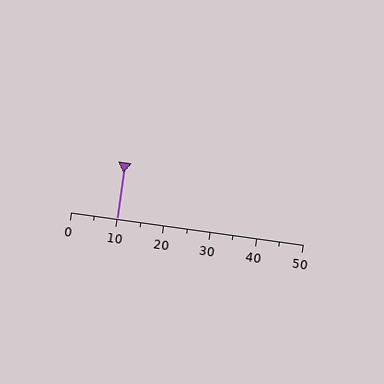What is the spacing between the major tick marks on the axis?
The major ticks are spaced 10 apart.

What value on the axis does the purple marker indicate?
The marker indicates approximately 10.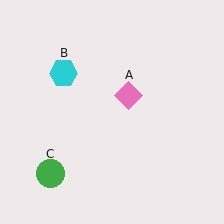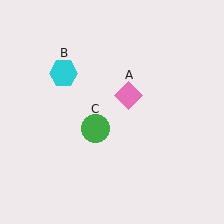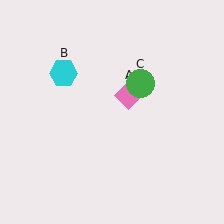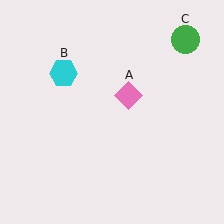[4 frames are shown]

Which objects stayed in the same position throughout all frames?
Pink diamond (object A) and cyan hexagon (object B) remained stationary.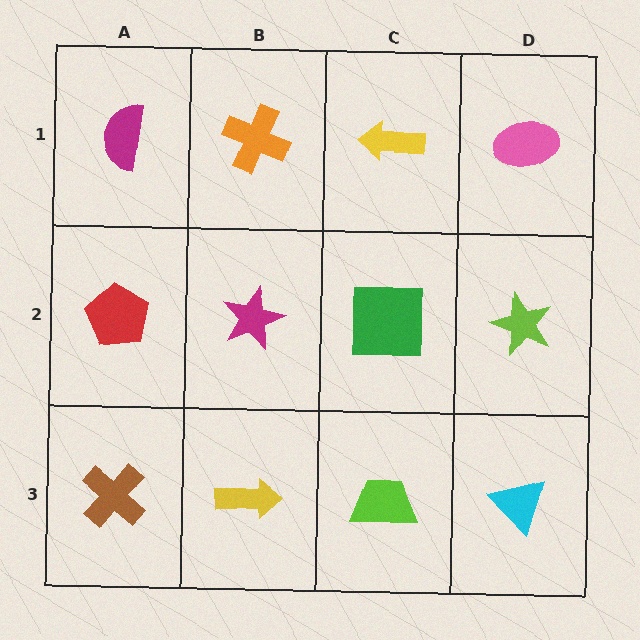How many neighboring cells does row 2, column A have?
3.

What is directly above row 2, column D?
A pink ellipse.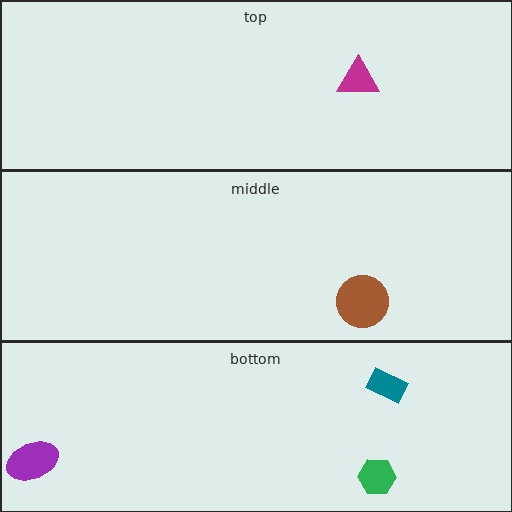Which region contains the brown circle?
The middle region.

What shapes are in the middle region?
The brown circle.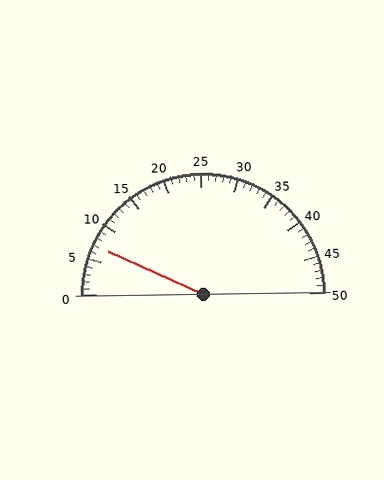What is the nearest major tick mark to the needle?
The nearest major tick mark is 5.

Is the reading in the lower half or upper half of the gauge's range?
The reading is in the lower half of the range (0 to 50).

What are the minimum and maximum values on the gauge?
The gauge ranges from 0 to 50.